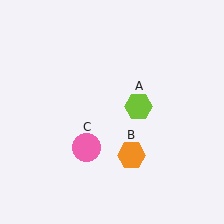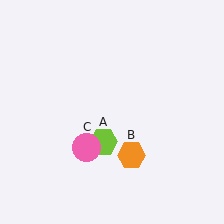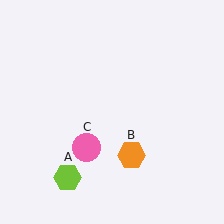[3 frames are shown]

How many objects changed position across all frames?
1 object changed position: lime hexagon (object A).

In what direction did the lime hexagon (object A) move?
The lime hexagon (object A) moved down and to the left.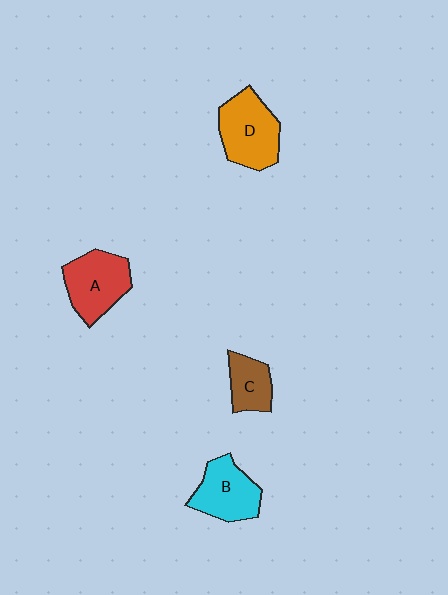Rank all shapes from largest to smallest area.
From largest to smallest: D (orange), A (red), B (cyan), C (brown).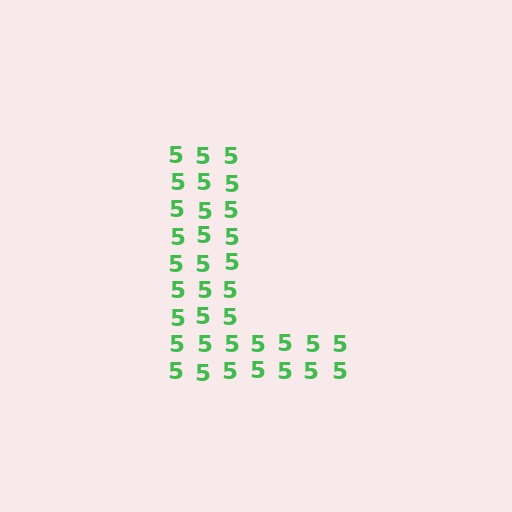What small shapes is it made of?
It is made of small digit 5's.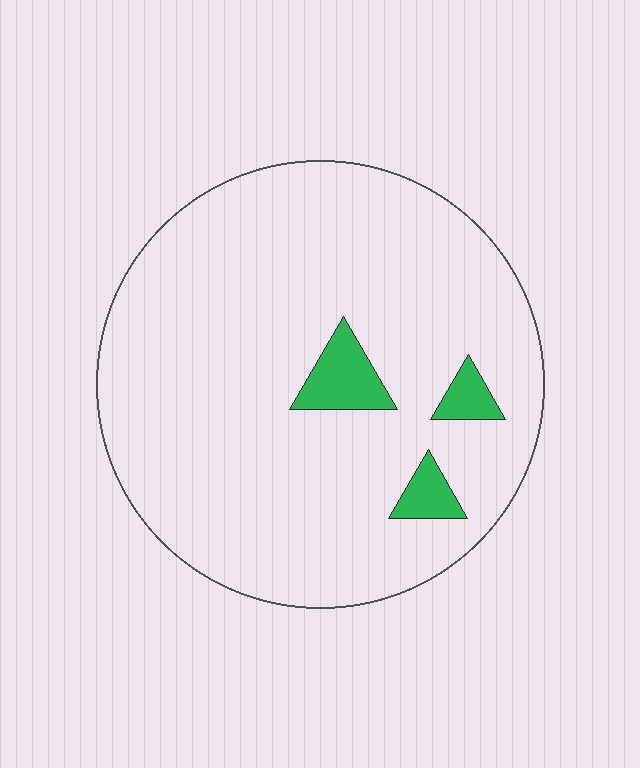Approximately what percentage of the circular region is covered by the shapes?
Approximately 5%.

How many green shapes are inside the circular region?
3.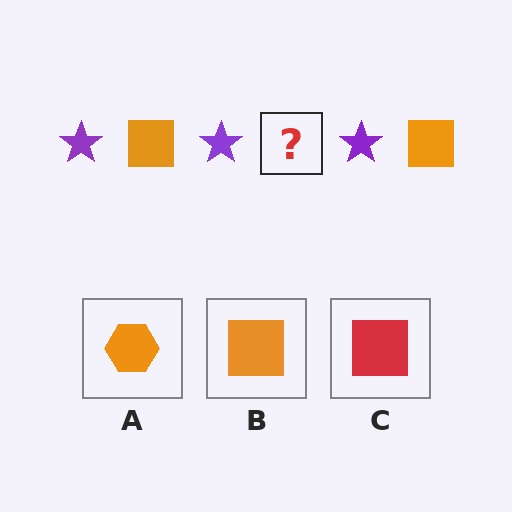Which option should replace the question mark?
Option B.